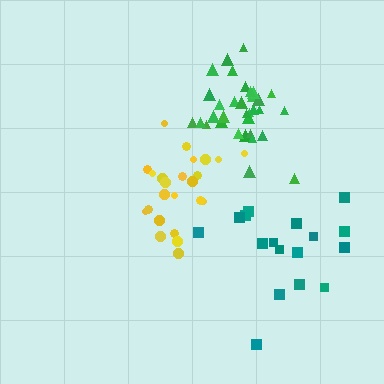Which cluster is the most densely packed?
Green.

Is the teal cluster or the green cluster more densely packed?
Green.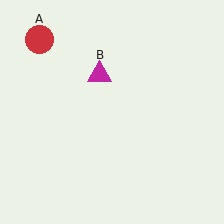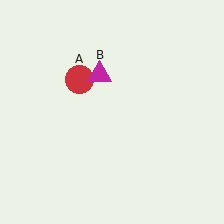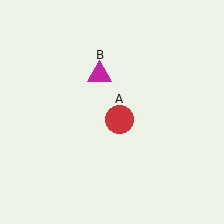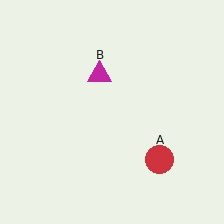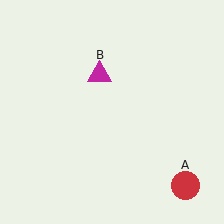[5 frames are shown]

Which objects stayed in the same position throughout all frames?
Magenta triangle (object B) remained stationary.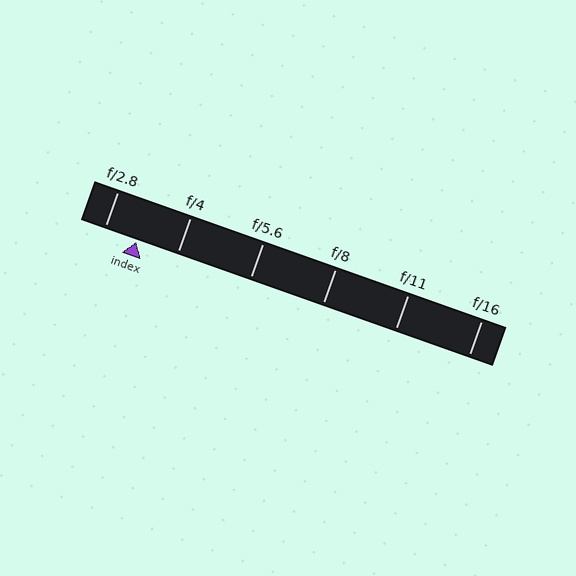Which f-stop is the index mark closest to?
The index mark is closest to f/2.8.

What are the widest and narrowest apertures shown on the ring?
The widest aperture shown is f/2.8 and the narrowest is f/16.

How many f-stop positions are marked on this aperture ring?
There are 6 f-stop positions marked.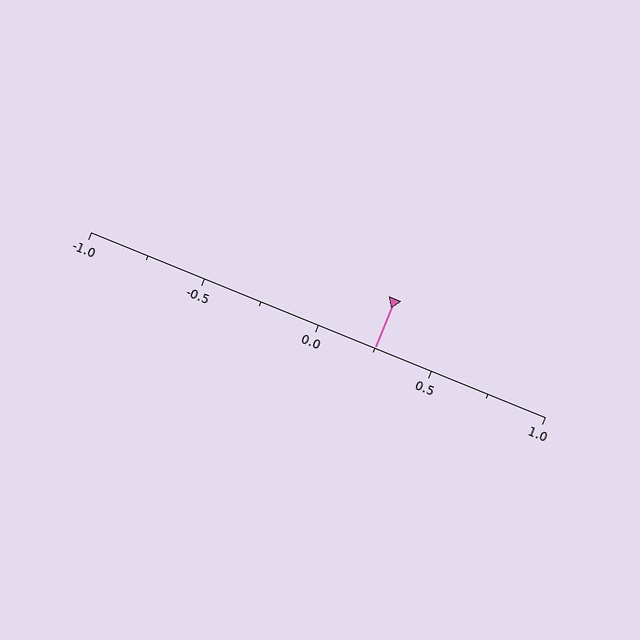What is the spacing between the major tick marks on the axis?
The major ticks are spaced 0.5 apart.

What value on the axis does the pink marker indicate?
The marker indicates approximately 0.25.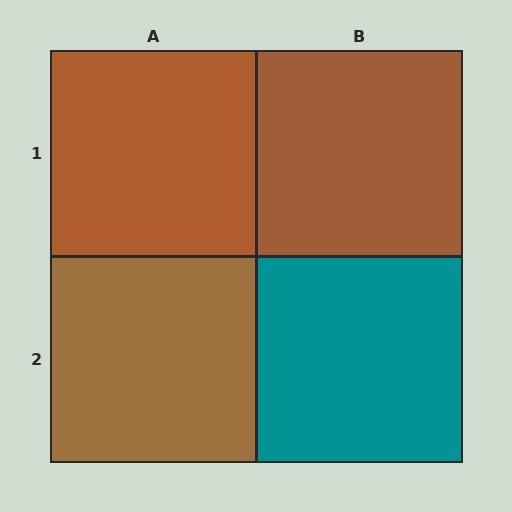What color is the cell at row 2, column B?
Teal.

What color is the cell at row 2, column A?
Brown.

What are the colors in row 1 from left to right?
Brown, brown.